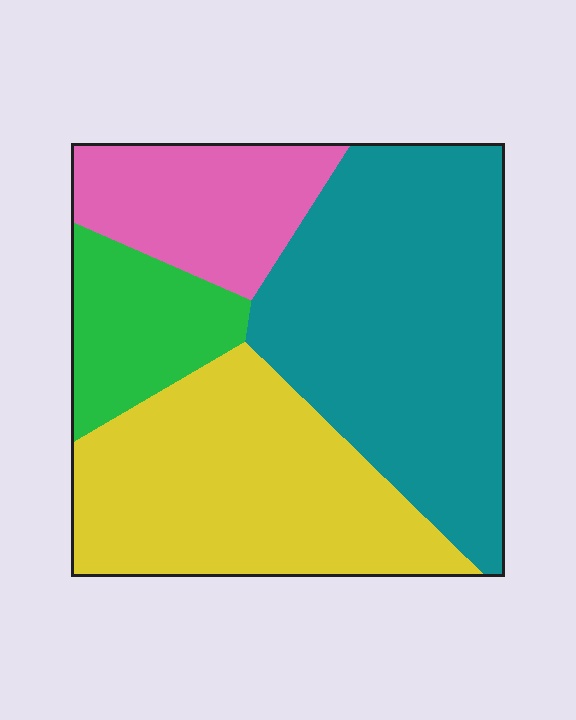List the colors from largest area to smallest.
From largest to smallest: teal, yellow, pink, green.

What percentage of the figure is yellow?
Yellow covers roughly 30% of the figure.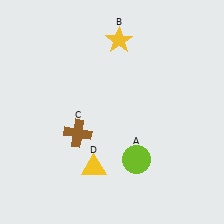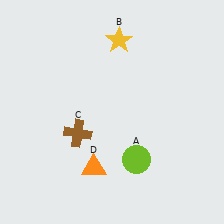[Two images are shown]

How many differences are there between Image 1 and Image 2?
There is 1 difference between the two images.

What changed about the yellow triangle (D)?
In Image 1, D is yellow. In Image 2, it changed to orange.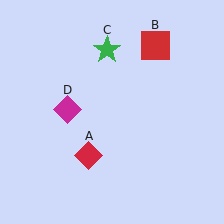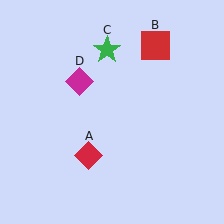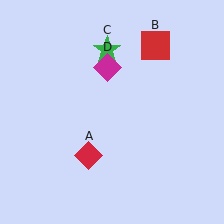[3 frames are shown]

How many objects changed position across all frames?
1 object changed position: magenta diamond (object D).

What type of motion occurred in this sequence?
The magenta diamond (object D) rotated clockwise around the center of the scene.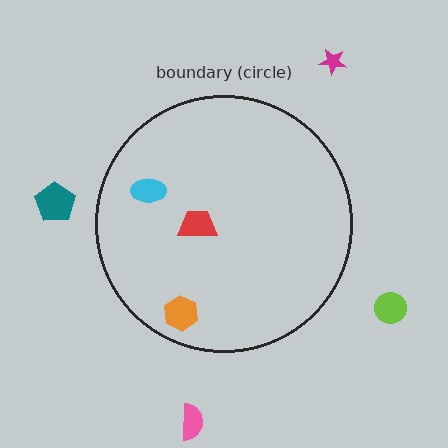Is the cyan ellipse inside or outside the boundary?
Inside.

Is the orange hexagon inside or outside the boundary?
Inside.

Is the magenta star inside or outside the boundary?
Outside.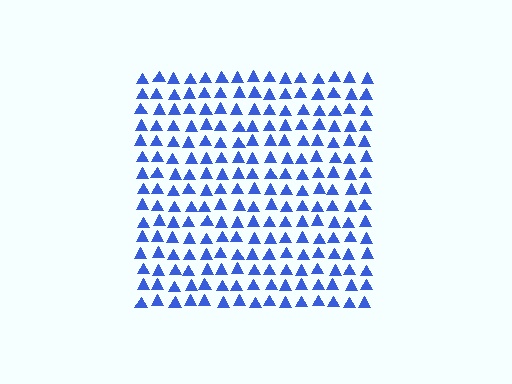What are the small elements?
The small elements are triangles.